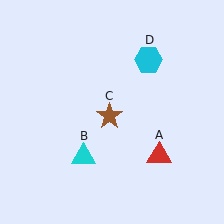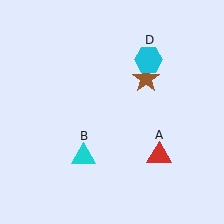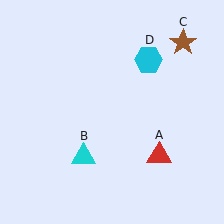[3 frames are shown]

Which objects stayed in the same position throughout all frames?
Red triangle (object A) and cyan triangle (object B) and cyan hexagon (object D) remained stationary.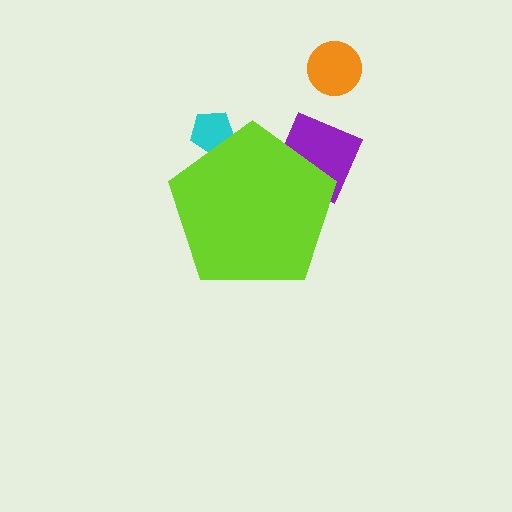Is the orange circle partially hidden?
No, the orange circle is fully visible.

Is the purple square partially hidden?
Yes, the purple square is partially hidden behind the lime pentagon.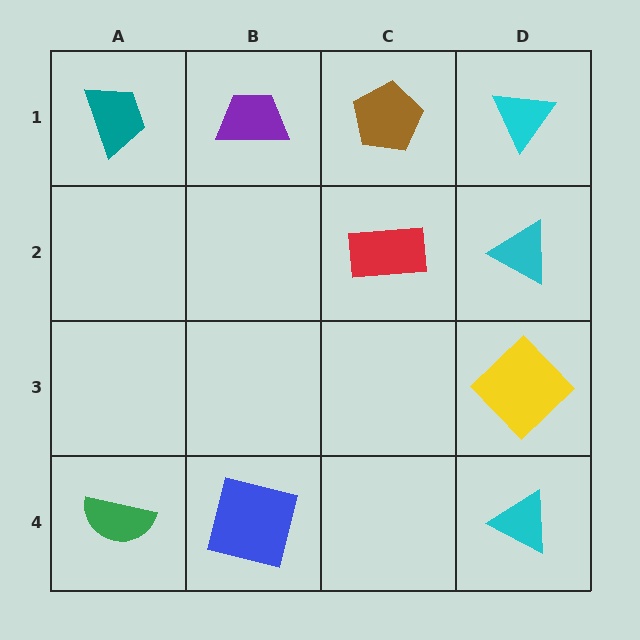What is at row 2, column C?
A red rectangle.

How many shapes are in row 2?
2 shapes.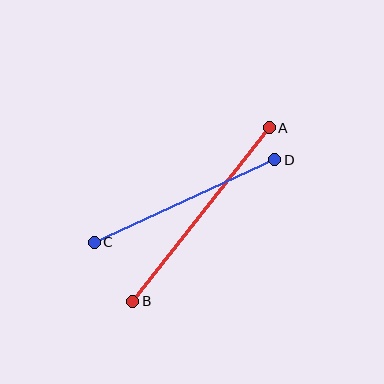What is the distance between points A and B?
The distance is approximately 221 pixels.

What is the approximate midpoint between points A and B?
The midpoint is at approximately (201, 215) pixels.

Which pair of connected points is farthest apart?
Points A and B are farthest apart.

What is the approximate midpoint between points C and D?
The midpoint is at approximately (184, 201) pixels.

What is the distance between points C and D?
The distance is approximately 199 pixels.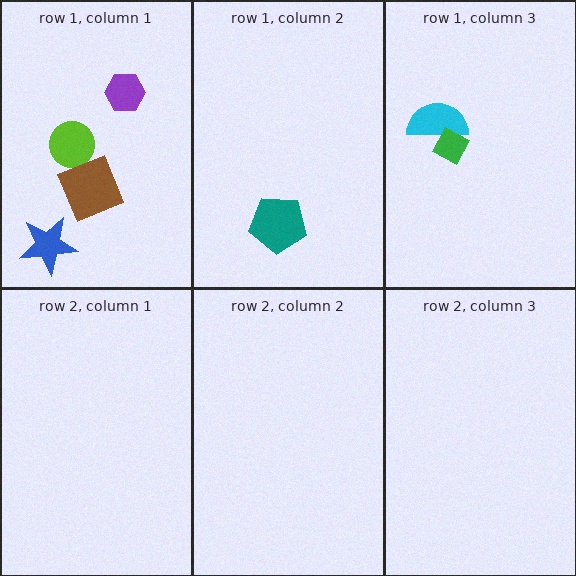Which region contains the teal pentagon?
The row 1, column 2 region.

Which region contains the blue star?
The row 1, column 1 region.